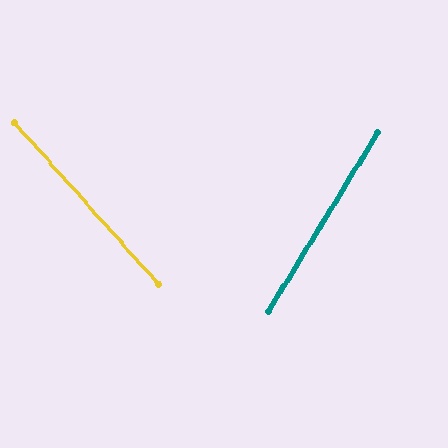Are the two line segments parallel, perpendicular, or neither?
Neither parallel nor perpendicular — they differ by about 73°.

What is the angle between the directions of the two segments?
Approximately 73 degrees.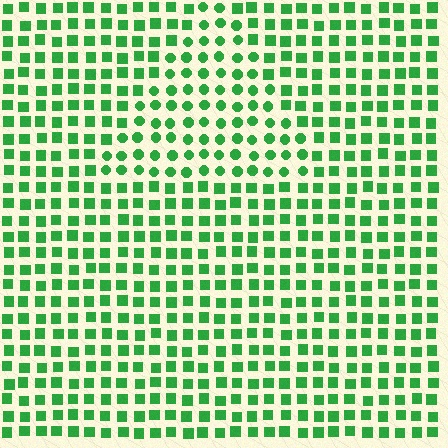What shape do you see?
I see a triangle.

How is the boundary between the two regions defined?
The boundary is defined by a change in element shape: circles inside vs. squares outside. All elements share the same color and spacing.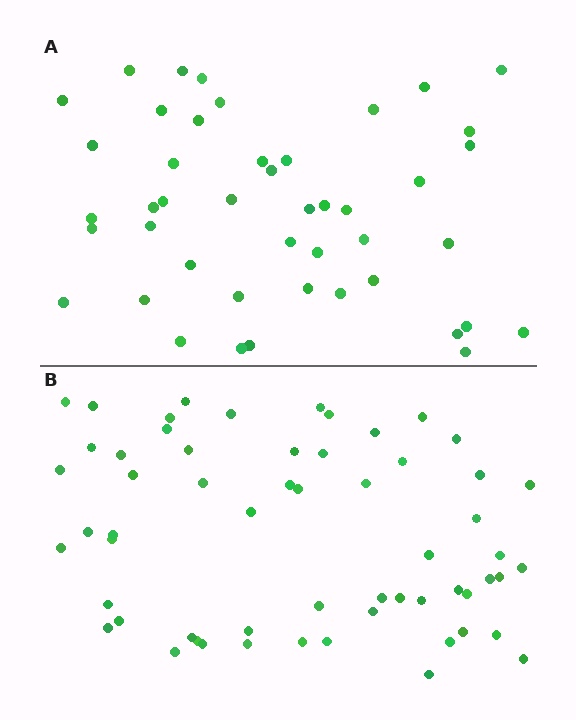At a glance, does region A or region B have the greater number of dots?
Region B (the bottom region) has more dots.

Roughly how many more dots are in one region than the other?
Region B has approximately 15 more dots than region A.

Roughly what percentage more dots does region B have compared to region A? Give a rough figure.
About 30% more.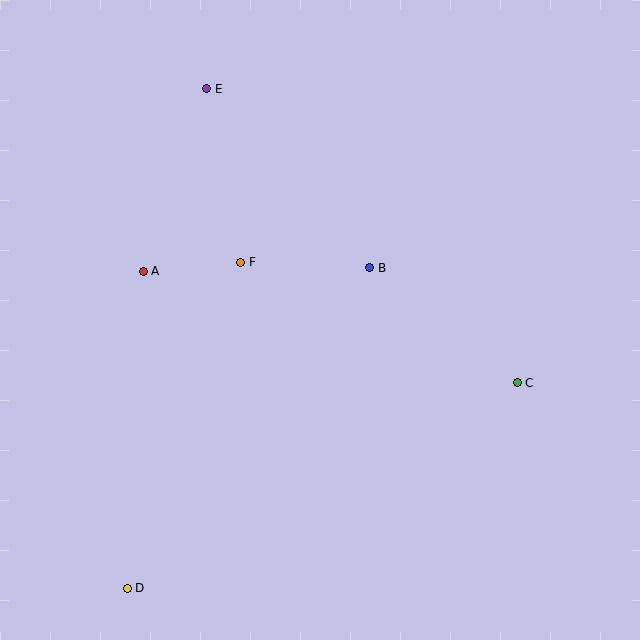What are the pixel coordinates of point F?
Point F is at (240, 262).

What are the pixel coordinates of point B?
Point B is at (370, 268).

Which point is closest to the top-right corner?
Point B is closest to the top-right corner.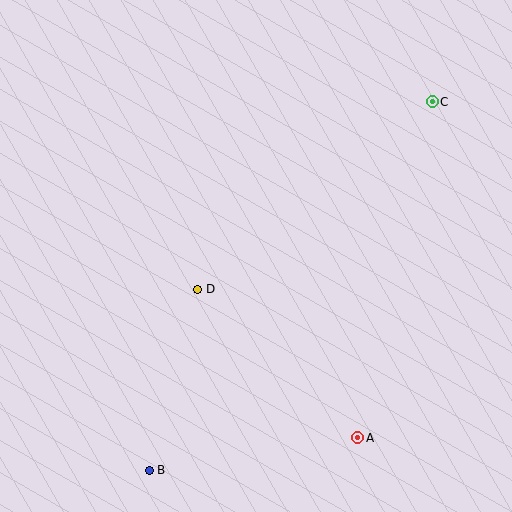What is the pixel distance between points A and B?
The distance between A and B is 211 pixels.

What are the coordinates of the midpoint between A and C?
The midpoint between A and C is at (395, 270).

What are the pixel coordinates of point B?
Point B is at (149, 470).